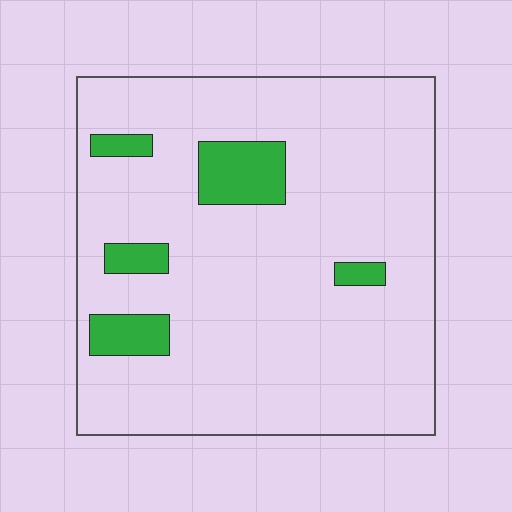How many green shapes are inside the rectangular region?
5.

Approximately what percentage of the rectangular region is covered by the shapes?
Approximately 10%.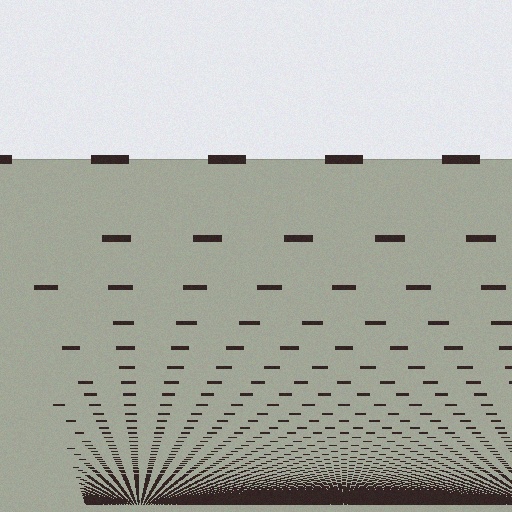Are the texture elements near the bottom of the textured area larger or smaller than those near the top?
Smaller. The gradient is inverted — elements near the bottom are smaller and denser.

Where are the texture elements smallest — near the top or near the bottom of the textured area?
Near the bottom.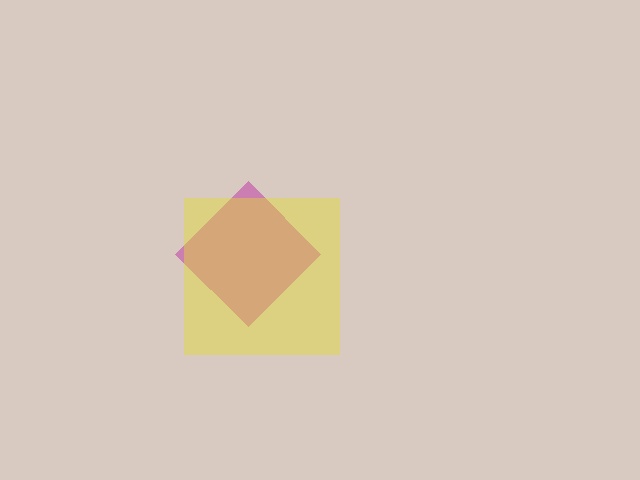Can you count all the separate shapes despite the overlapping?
Yes, there are 2 separate shapes.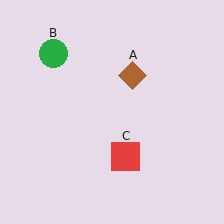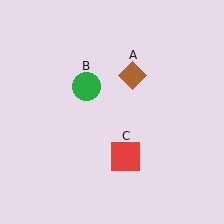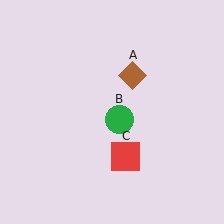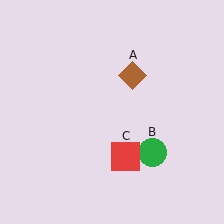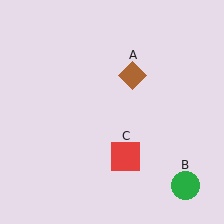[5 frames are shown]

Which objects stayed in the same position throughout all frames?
Brown diamond (object A) and red square (object C) remained stationary.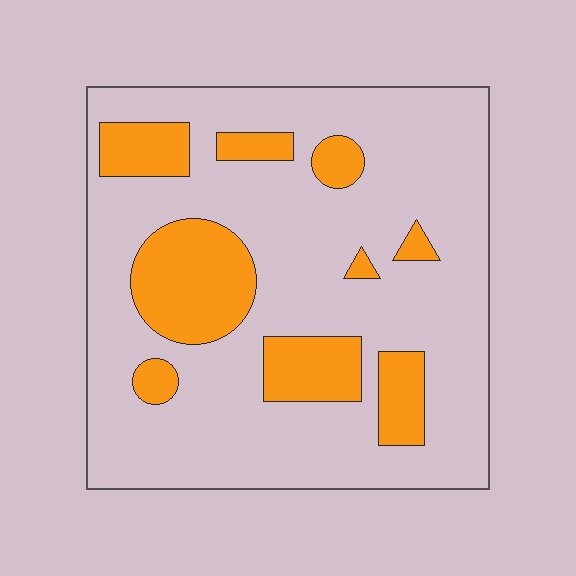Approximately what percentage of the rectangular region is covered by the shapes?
Approximately 20%.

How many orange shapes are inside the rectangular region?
9.